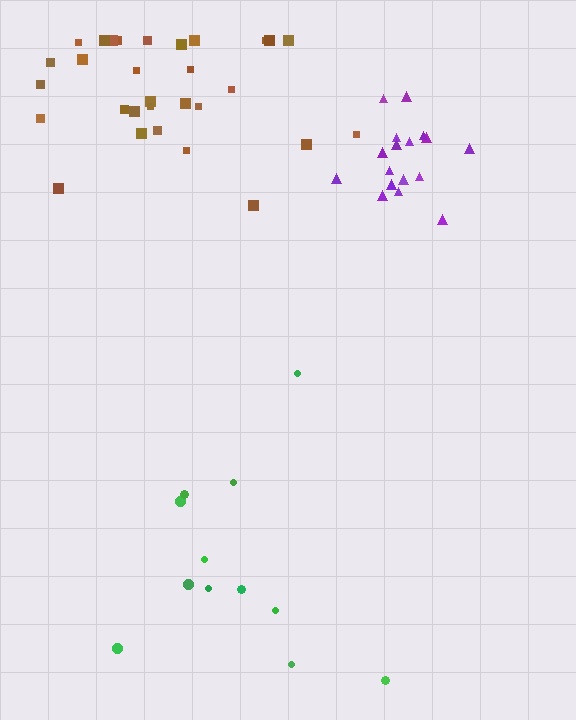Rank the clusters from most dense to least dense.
purple, brown, green.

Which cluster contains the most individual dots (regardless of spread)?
Brown (31).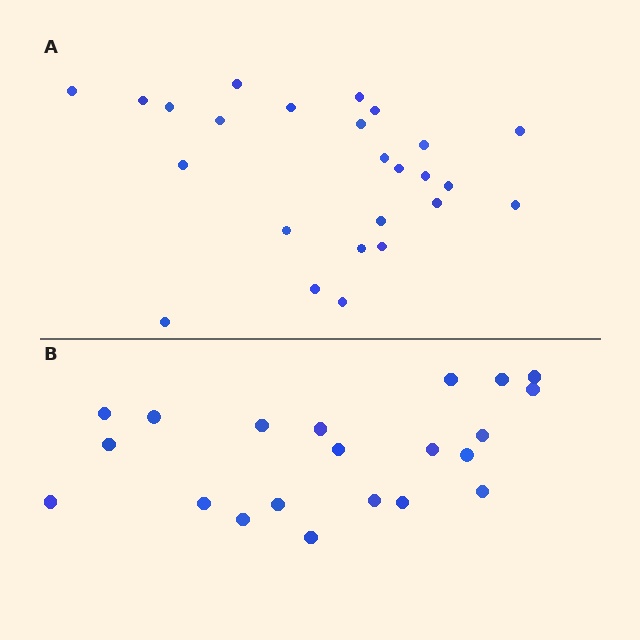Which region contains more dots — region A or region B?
Region A (the top region) has more dots.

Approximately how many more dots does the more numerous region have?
Region A has about 4 more dots than region B.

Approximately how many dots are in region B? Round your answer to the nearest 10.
About 20 dots. (The exact count is 21, which rounds to 20.)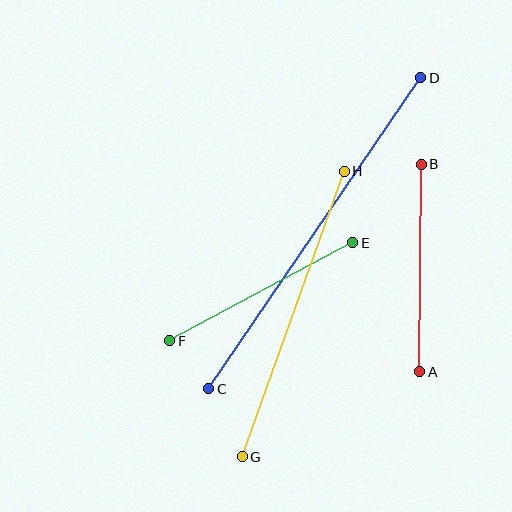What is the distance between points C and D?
The distance is approximately 376 pixels.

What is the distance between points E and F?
The distance is approximately 208 pixels.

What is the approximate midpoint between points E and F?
The midpoint is at approximately (261, 292) pixels.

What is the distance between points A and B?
The distance is approximately 208 pixels.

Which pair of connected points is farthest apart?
Points C and D are farthest apart.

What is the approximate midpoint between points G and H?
The midpoint is at approximately (293, 314) pixels.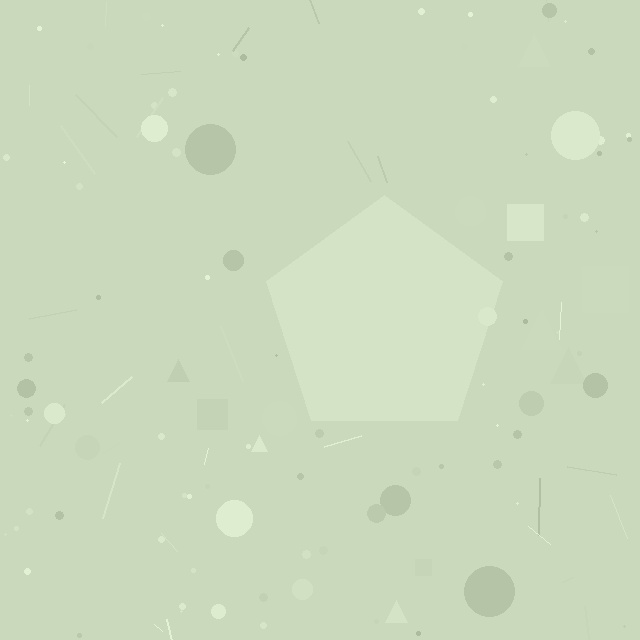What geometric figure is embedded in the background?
A pentagon is embedded in the background.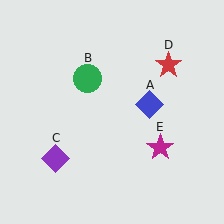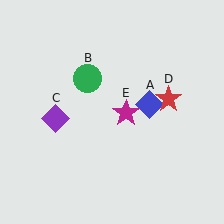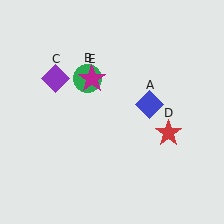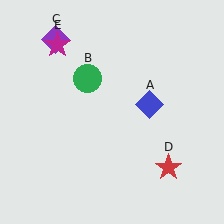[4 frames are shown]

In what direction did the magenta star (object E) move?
The magenta star (object E) moved up and to the left.